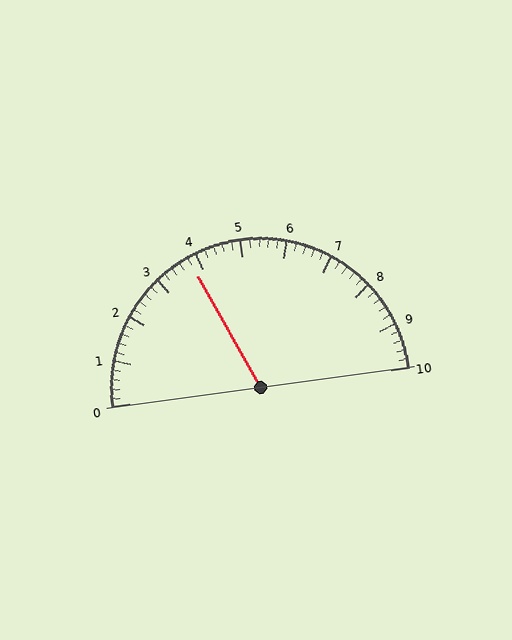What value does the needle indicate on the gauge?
The needle indicates approximately 3.8.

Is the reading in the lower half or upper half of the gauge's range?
The reading is in the lower half of the range (0 to 10).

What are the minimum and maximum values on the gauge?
The gauge ranges from 0 to 10.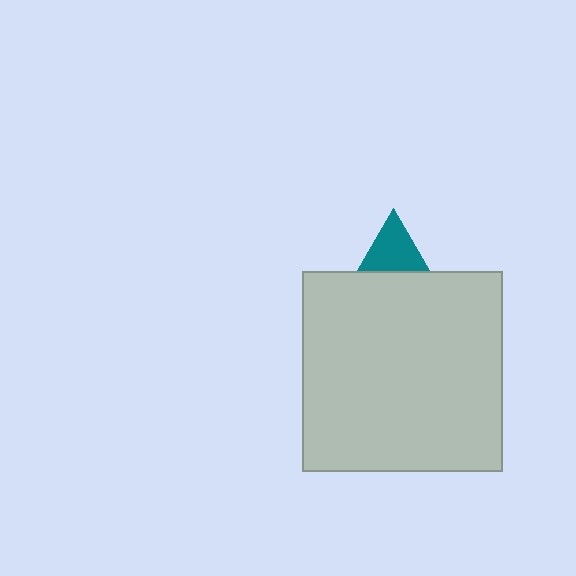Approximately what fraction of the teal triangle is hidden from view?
Roughly 69% of the teal triangle is hidden behind the light gray square.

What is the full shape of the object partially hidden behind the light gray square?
The partially hidden object is a teal triangle.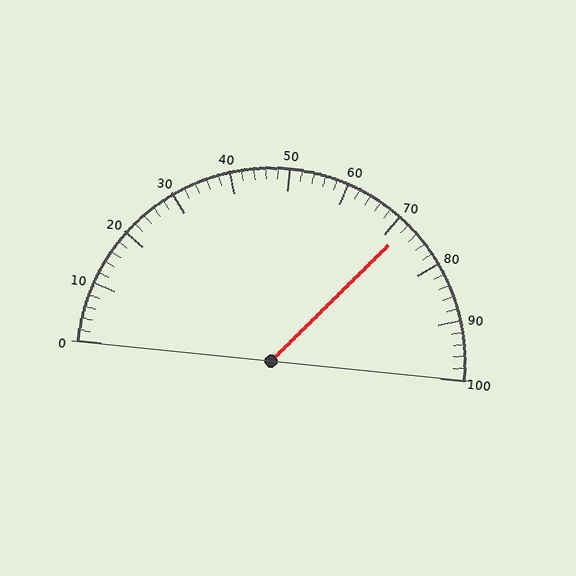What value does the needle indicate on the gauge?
The needle indicates approximately 72.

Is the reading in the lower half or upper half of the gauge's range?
The reading is in the upper half of the range (0 to 100).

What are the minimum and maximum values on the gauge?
The gauge ranges from 0 to 100.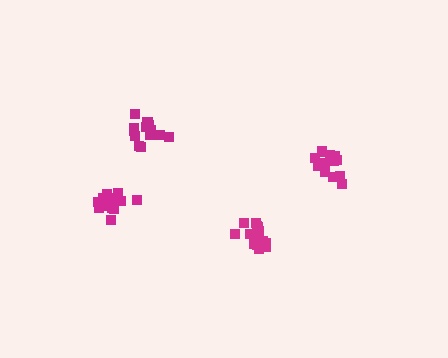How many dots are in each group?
Group 1: 13 dots, Group 2: 18 dots, Group 3: 14 dots, Group 4: 16 dots (61 total).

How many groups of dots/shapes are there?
There are 4 groups.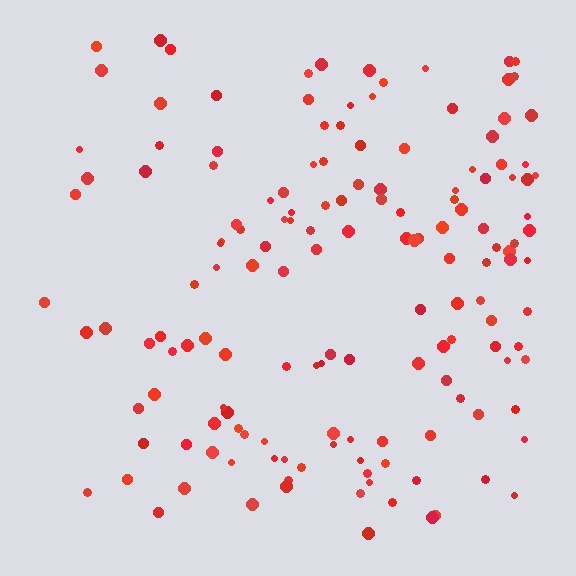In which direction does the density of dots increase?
From left to right, with the right side densest.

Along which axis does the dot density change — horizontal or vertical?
Horizontal.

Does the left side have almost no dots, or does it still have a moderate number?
Still a moderate number, just noticeably fewer than the right.